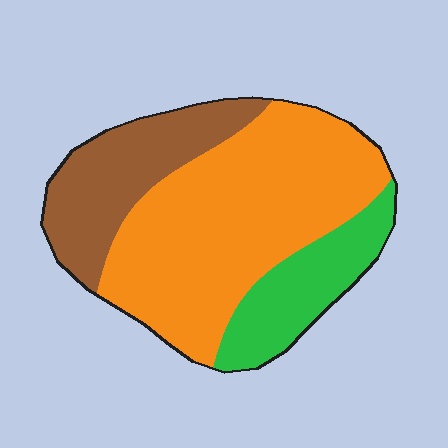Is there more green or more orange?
Orange.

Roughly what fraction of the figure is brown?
Brown takes up about one quarter (1/4) of the figure.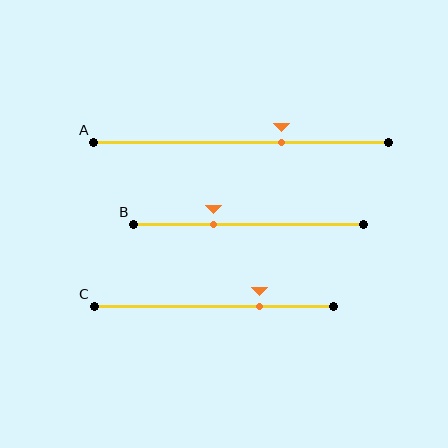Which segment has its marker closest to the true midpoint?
Segment A has its marker closest to the true midpoint.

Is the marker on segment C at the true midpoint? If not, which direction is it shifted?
No, the marker on segment C is shifted to the right by about 19% of the segment length.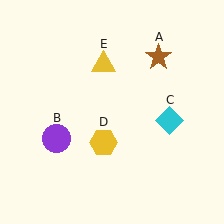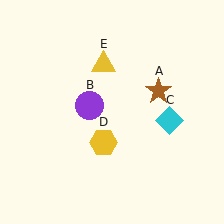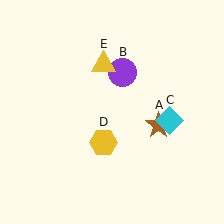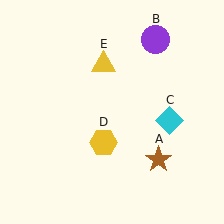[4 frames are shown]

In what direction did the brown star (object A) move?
The brown star (object A) moved down.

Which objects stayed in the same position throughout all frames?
Cyan diamond (object C) and yellow hexagon (object D) and yellow triangle (object E) remained stationary.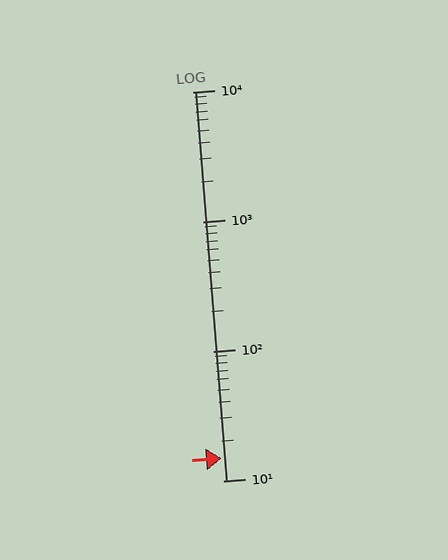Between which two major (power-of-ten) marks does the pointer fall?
The pointer is between 10 and 100.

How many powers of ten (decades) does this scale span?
The scale spans 3 decades, from 10 to 10000.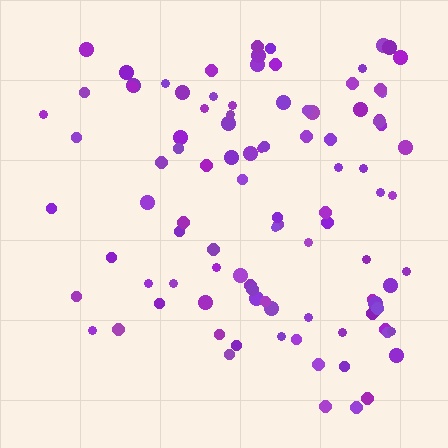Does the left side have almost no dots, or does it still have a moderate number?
Still a moderate number, just noticeably fewer than the right.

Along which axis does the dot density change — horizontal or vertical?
Horizontal.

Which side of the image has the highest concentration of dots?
The right.